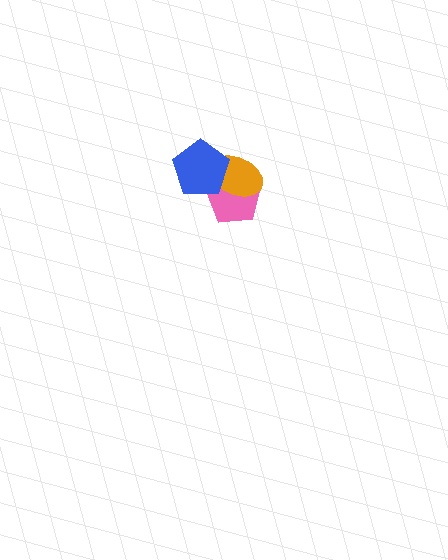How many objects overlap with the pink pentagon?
2 objects overlap with the pink pentagon.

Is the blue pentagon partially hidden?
No, no other shape covers it.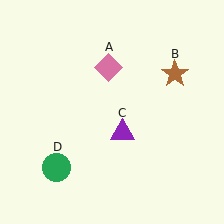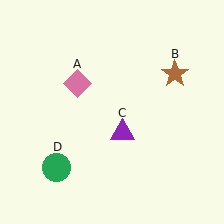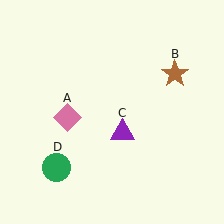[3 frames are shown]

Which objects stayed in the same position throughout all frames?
Brown star (object B) and purple triangle (object C) and green circle (object D) remained stationary.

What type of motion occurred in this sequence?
The pink diamond (object A) rotated counterclockwise around the center of the scene.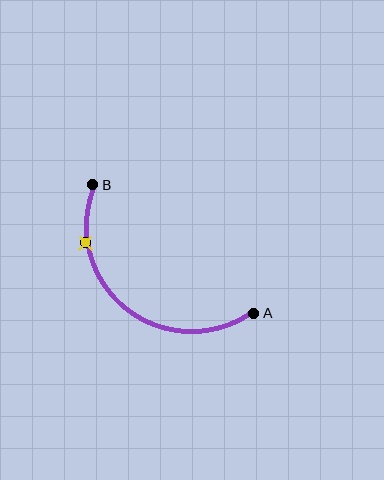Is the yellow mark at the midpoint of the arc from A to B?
No. The yellow mark lies on the arc but is closer to endpoint B. The arc midpoint would be at the point on the curve equidistant along the arc from both A and B.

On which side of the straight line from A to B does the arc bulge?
The arc bulges below and to the left of the straight line connecting A and B.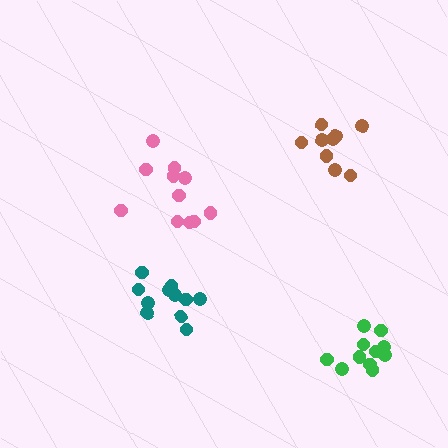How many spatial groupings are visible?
There are 4 spatial groupings.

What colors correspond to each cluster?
The clusters are colored: pink, green, brown, teal.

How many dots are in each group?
Group 1: 11 dots, Group 2: 12 dots, Group 3: 9 dots, Group 4: 11 dots (43 total).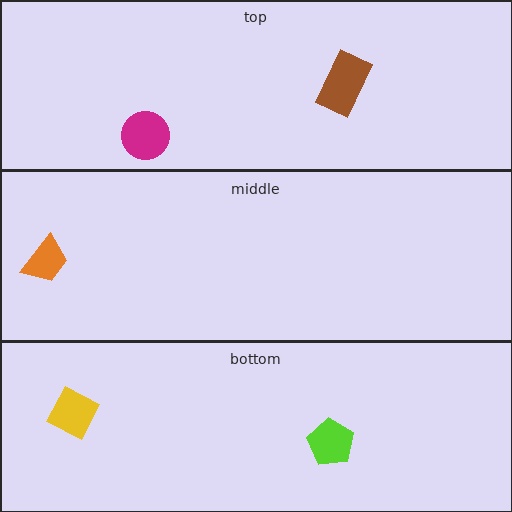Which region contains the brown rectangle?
The top region.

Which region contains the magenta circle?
The top region.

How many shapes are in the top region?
2.